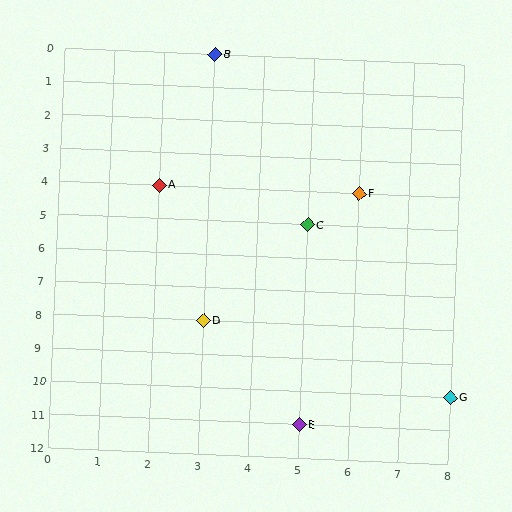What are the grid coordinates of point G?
Point G is at grid coordinates (8, 10).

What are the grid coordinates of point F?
Point F is at grid coordinates (6, 4).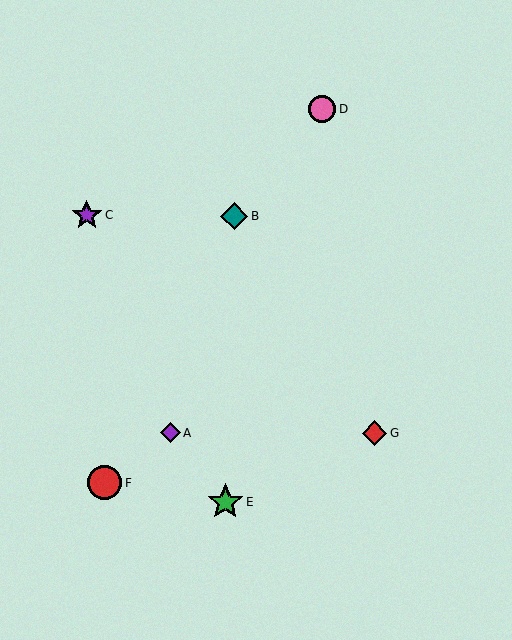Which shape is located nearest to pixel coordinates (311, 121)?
The pink circle (labeled D) at (322, 109) is nearest to that location.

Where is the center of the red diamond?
The center of the red diamond is at (374, 433).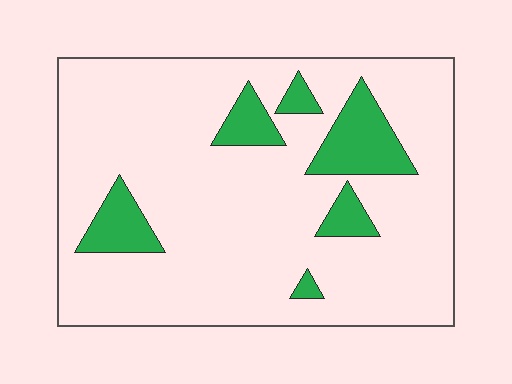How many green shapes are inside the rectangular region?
6.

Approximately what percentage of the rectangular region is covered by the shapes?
Approximately 15%.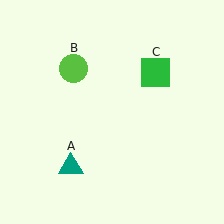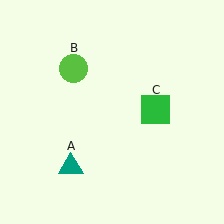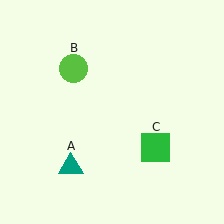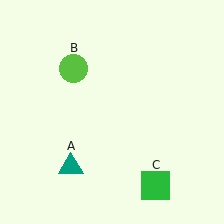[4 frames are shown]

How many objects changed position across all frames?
1 object changed position: green square (object C).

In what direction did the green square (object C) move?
The green square (object C) moved down.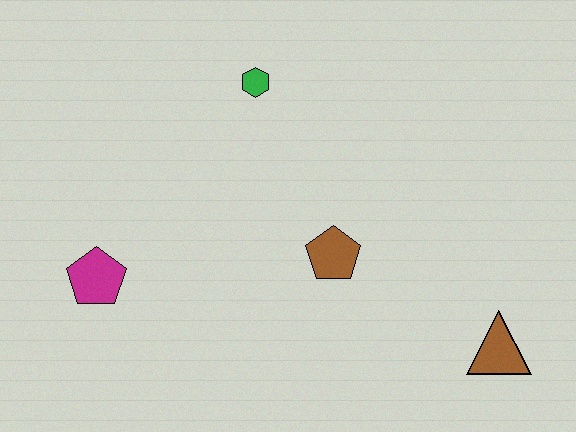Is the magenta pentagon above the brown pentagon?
No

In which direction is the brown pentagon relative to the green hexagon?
The brown pentagon is below the green hexagon.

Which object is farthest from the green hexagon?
The brown triangle is farthest from the green hexagon.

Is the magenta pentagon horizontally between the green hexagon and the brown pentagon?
No